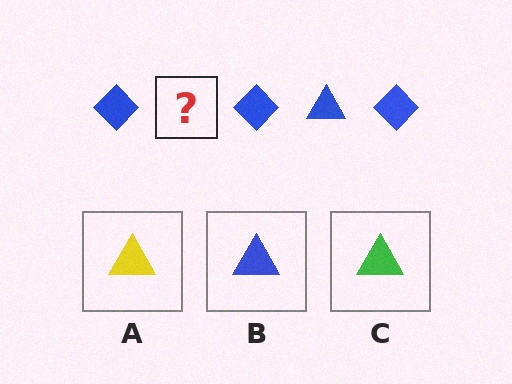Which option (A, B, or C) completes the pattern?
B.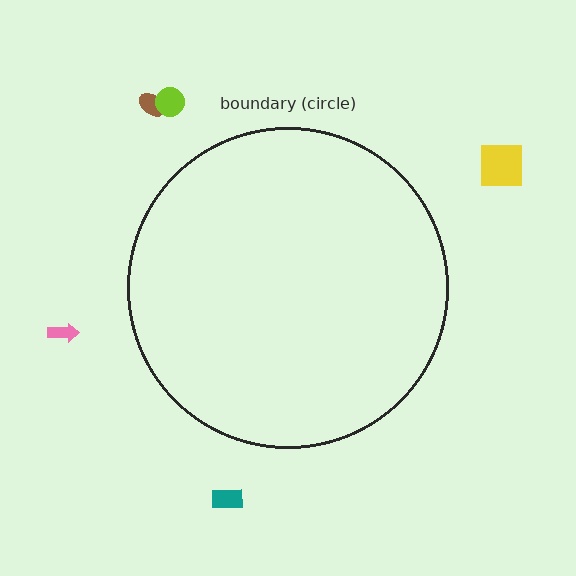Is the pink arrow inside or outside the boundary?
Outside.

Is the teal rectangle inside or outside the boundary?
Outside.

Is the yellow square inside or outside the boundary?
Outside.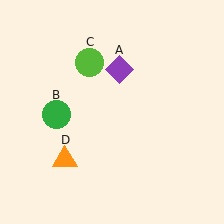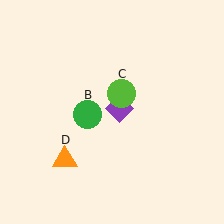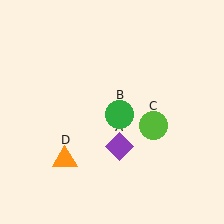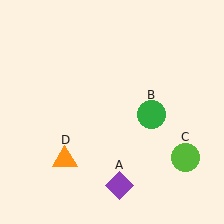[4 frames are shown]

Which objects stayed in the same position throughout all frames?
Orange triangle (object D) remained stationary.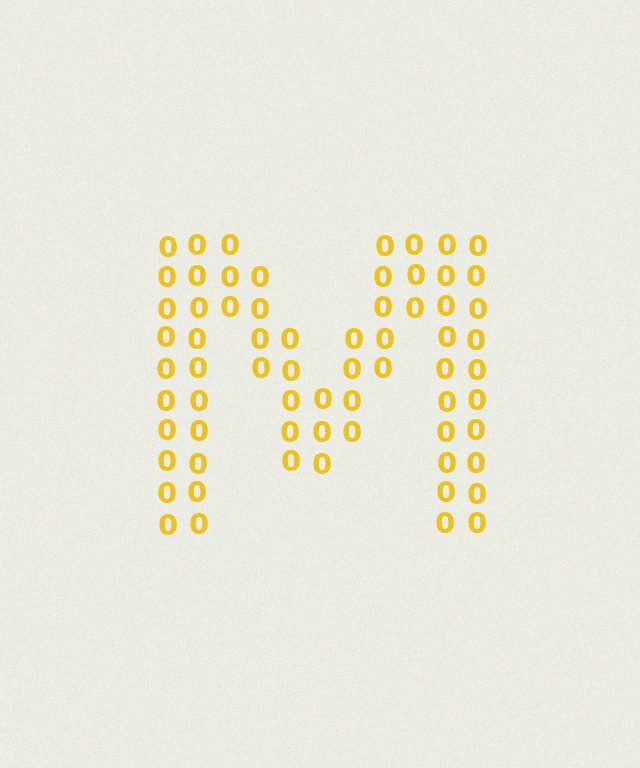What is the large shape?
The large shape is the letter M.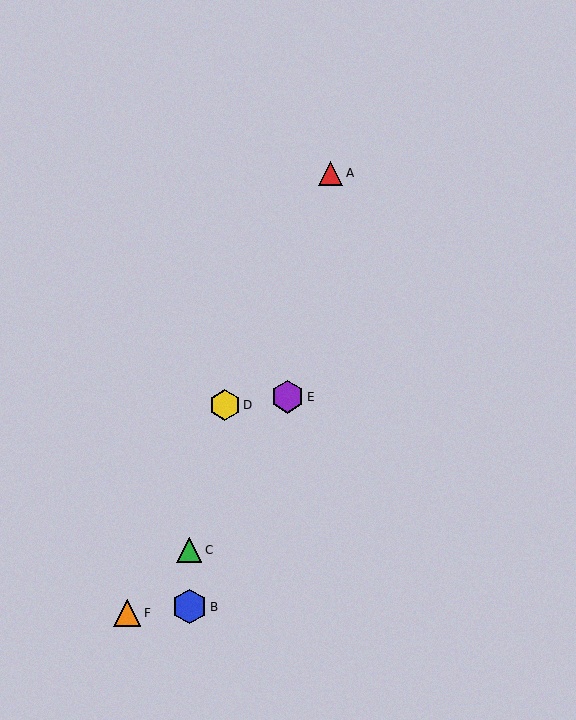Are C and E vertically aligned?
No, C is at x≈189 and E is at x≈288.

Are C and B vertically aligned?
Yes, both are at x≈189.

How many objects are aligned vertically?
2 objects (B, C) are aligned vertically.